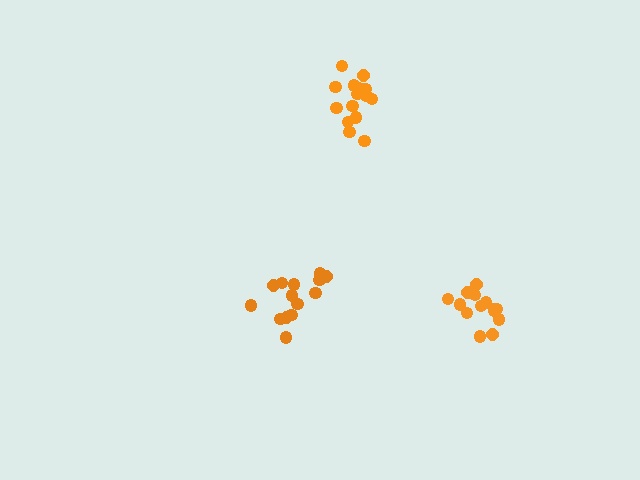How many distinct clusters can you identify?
There are 3 distinct clusters.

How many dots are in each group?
Group 1: 14 dots, Group 2: 14 dots, Group 3: 16 dots (44 total).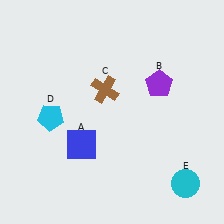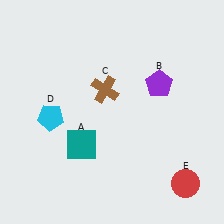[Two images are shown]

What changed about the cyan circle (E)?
In Image 1, E is cyan. In Image 2, it changed to red.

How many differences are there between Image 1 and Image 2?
There are 2 differences between the two images.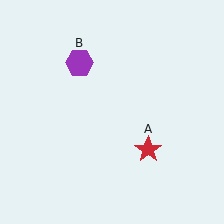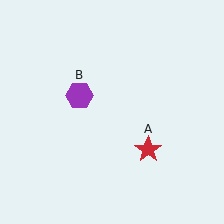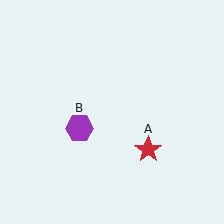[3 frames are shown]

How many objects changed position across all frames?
1 object changed position: purple hexagon (object B).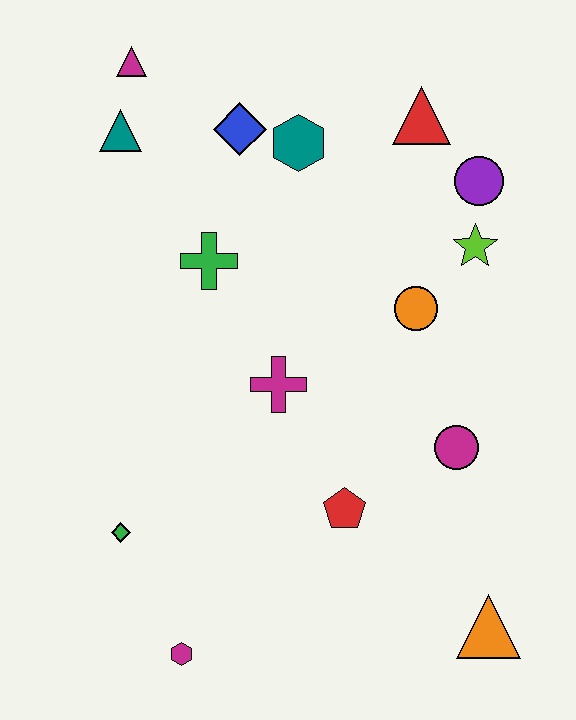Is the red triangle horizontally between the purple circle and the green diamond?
Yes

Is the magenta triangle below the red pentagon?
No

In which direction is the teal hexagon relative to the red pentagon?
The teal hexagon is above the red pentagon.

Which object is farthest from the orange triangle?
The magenta triangle is farthest from the orange triangle.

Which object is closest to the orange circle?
The lime star is closest to the orange circle.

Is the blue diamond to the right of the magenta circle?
No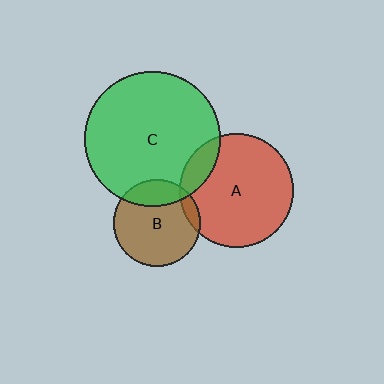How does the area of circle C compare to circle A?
Approximately 1.4 times.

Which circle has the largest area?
Circle C (green).